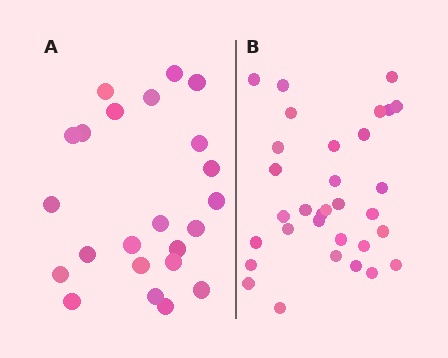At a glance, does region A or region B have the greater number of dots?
Region B (the right region) has more dots.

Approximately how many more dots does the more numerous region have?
Region B has roughly 8 or so more dots than region A.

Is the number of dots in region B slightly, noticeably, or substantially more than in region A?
Region B has noticeably more, but not dramatically so. The ratio is roughly 1.4 to 1.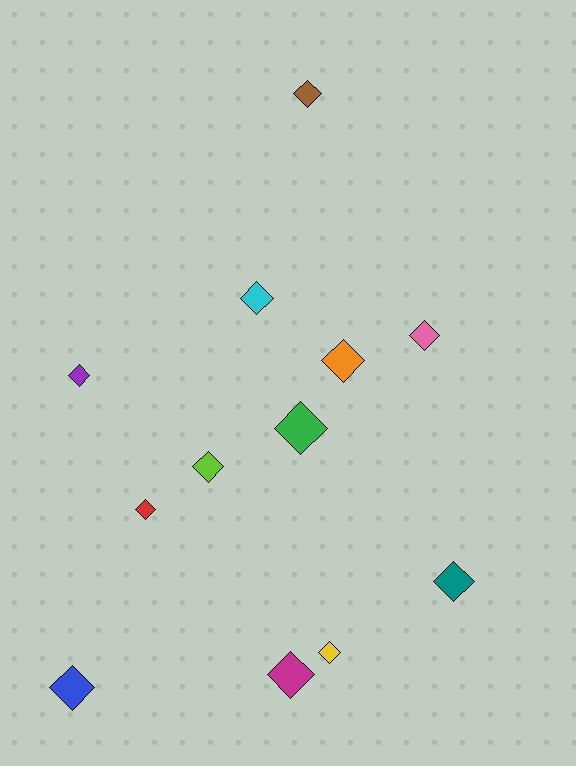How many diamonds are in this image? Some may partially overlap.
There are 12 diamonds.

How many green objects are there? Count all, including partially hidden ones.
There is 1 green object.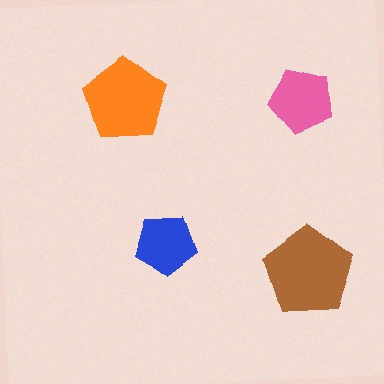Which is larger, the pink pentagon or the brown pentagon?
The brown one.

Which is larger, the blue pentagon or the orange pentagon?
The orange one.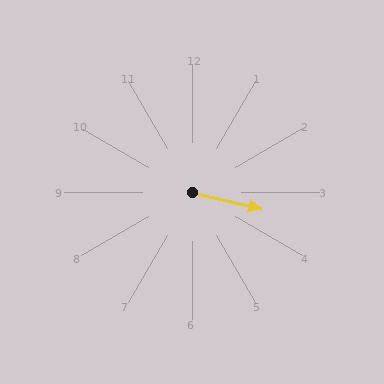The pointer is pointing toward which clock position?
Roughly 3 o'clock.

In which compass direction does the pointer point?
East.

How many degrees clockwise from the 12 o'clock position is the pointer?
Approximately 104 degrees.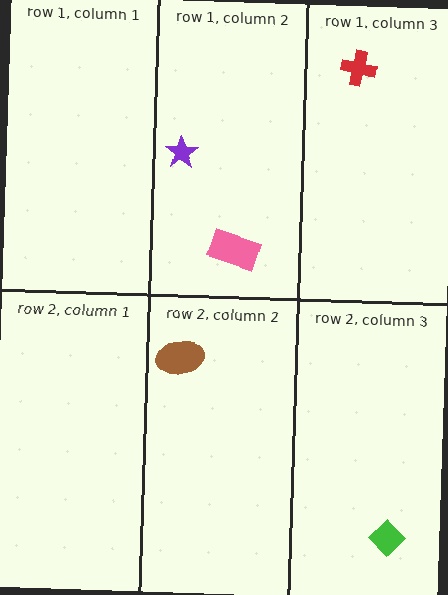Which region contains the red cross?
The row 1, column 3 region.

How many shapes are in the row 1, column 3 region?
1.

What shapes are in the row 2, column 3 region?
The green diamond.